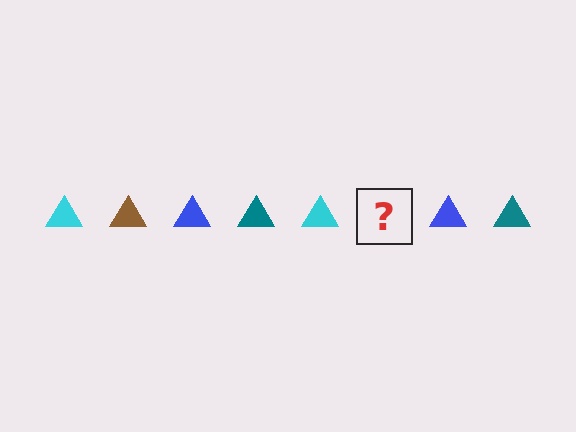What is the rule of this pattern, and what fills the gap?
The rule is that the pattern cycles through cyan, brown, blue, teal triangles. The gap should be filled with a brown triangle.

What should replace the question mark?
The question mark should be replaced with a brown triangle.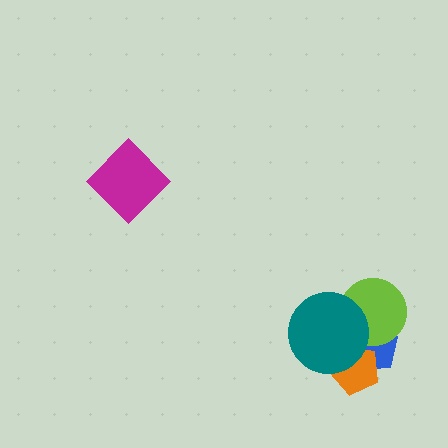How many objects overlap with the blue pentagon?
3 objects overlap with the blue pentagon.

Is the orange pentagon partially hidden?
Yes, it is partially covered by another shape.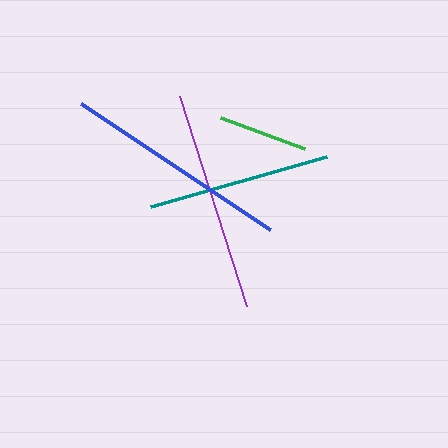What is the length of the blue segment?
The blue segment is approximately 227 pixels long.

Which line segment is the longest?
The blue line is the longest at approximately 227 pixels.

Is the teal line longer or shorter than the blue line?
The blue line is longer than the teal line.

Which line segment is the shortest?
The green line is the shortest at approximately 90 pixels.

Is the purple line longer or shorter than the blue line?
The blue line is longer than the purple line.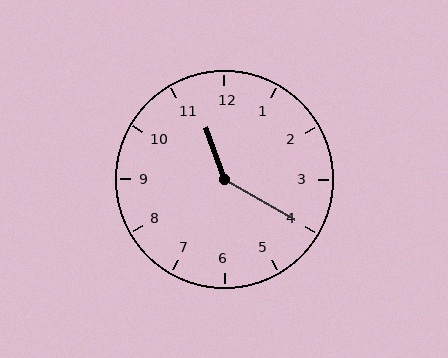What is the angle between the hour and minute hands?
Approximately 140 degrees.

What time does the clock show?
11:20.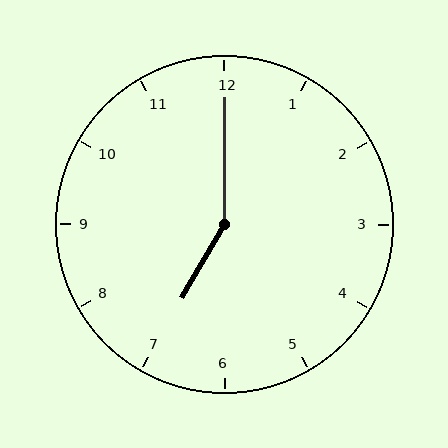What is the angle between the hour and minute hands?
Approximately 150 degrees.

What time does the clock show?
7:00.